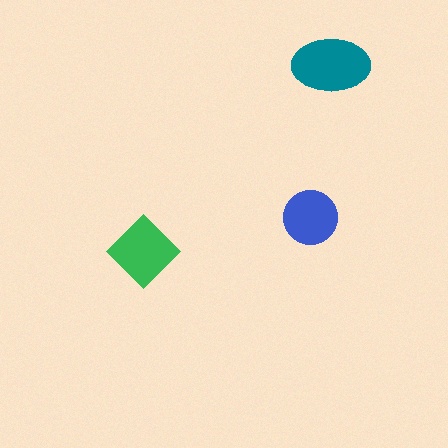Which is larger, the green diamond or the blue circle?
The green diamond.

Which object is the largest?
The teal ellipse.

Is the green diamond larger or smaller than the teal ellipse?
Smaller.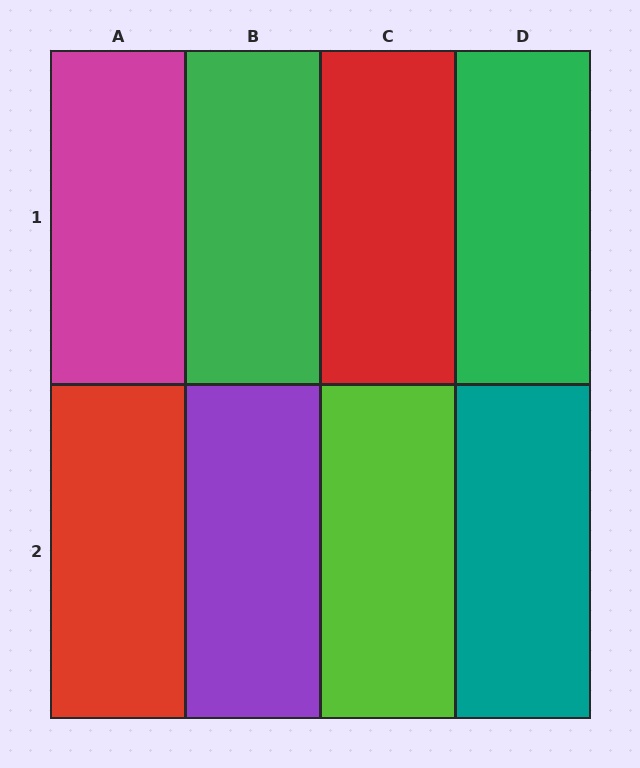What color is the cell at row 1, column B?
Green.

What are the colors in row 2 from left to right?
Red, purple, lime, teal.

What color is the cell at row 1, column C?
Red.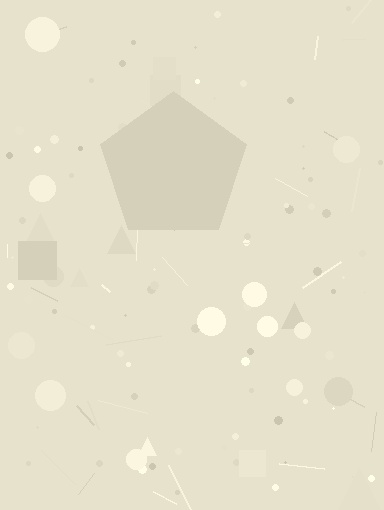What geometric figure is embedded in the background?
A pentagon is embedded in the background.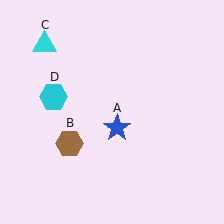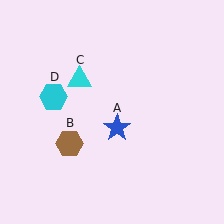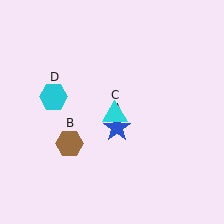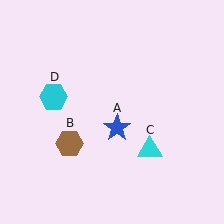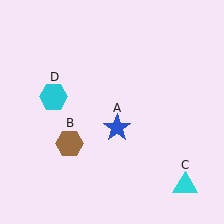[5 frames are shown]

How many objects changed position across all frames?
1 object changed position: cyan triangle (object C).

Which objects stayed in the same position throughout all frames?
Blue star (object A) and brown hexagon (object B) and cyan hexagon (object D) remained stationary.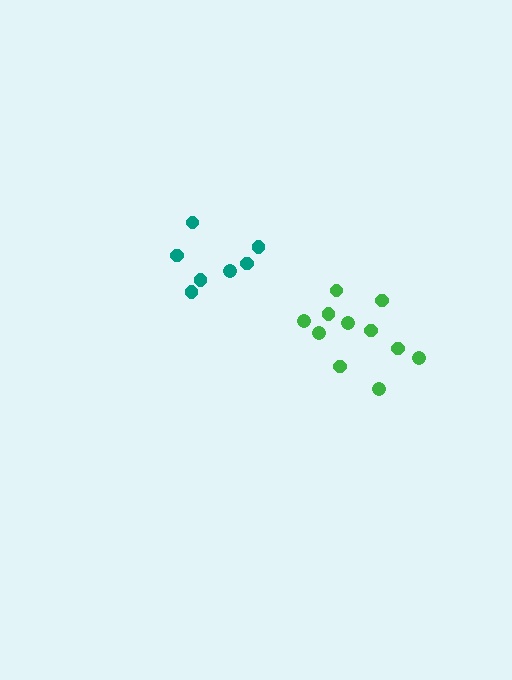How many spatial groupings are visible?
There are 2 spatial groupings.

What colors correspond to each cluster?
The clusters are colored: green, teal.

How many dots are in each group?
Group 1: 11 dots, Group 2: 7 dots (18 total).